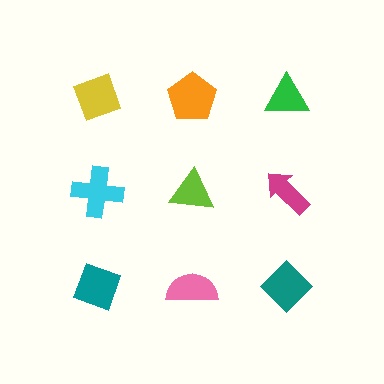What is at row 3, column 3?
A teal diamond.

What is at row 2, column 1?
A cyan cross.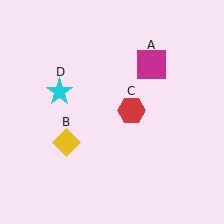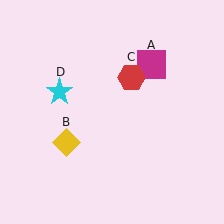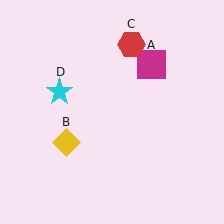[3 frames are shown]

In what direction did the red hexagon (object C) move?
The red hexagon (object C) moved up.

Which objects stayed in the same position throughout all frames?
Magenta square (object A) and yellow diamond (object B) and cyan star (object D) remained stationary.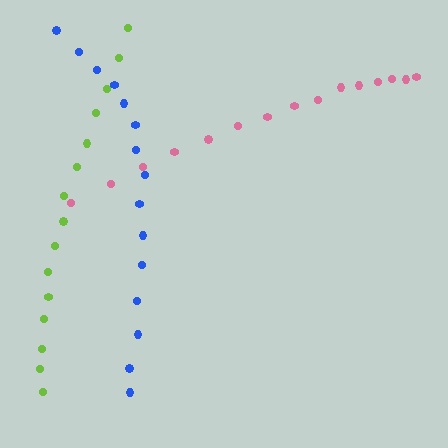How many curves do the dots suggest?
There are 3 distinct paths.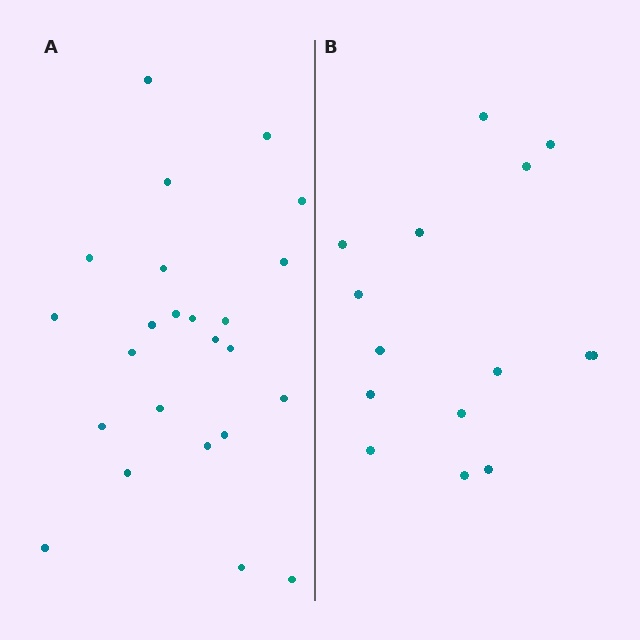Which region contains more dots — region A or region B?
Region A (the left region) has more dots.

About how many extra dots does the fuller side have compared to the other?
Region A has roughly 8 or so more dots than region B.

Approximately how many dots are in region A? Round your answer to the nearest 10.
About 20 dots. (The exact count is 24, which rounds to 20.)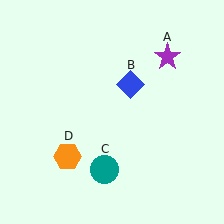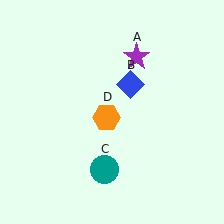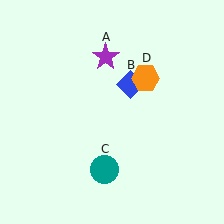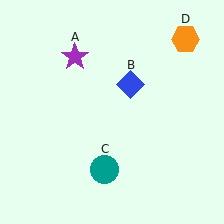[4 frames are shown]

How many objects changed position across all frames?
2 objects changed position: purple star (object A), orange hexagon (object D).